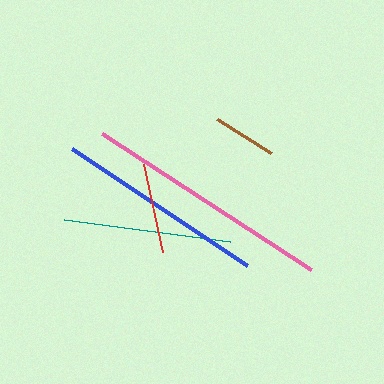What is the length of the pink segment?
The pink segment is approximately 249 pixels long.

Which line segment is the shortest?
The brown line is the shortest at approximately 63 pixels.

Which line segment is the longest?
The pink line is the longest at approximately 249 pixels.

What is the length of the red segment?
The red segment is approximately 91 pixels long.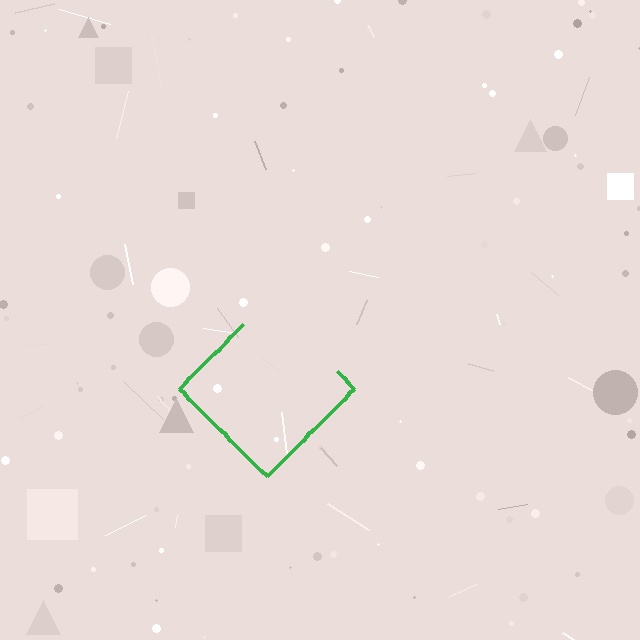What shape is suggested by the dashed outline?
The dashed outline suggests a diamond.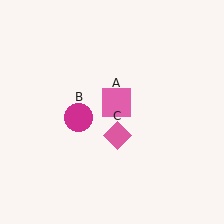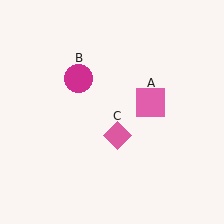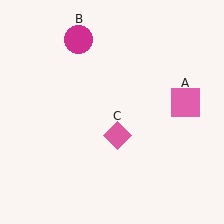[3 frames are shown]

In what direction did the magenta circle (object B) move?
The magenta circle (object B) moved up.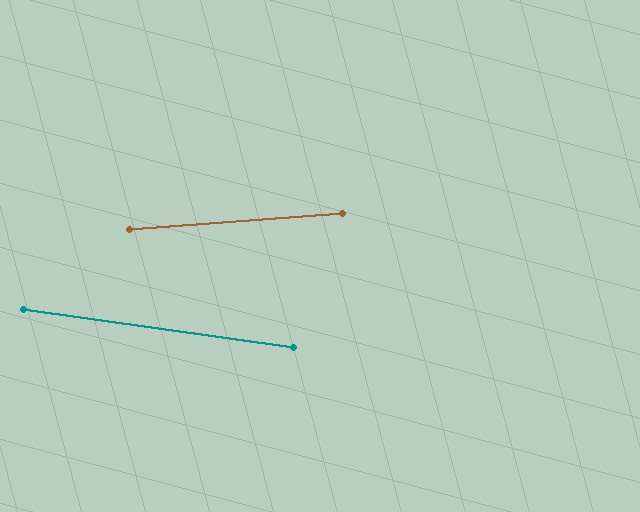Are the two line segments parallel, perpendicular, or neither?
Neither parallel nor perpendicular — they differ by about 12°.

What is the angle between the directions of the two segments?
Approximately 12 degrees.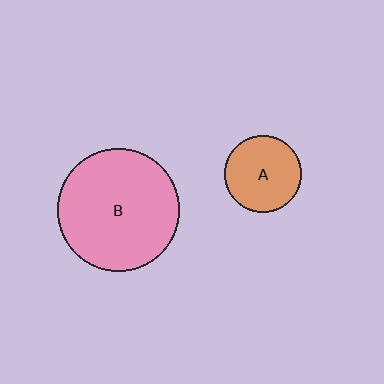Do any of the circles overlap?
No, none of the circles overlap.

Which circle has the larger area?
Circle B (pink).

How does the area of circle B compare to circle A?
Approximately 2.5 times.